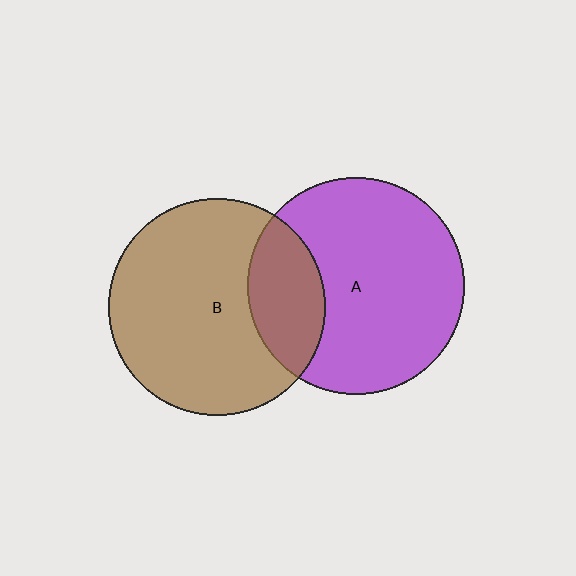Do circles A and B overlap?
Yes.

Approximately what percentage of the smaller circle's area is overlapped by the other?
Approximately 25%.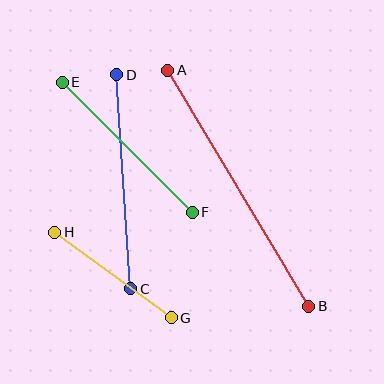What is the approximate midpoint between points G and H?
The midpoint is at approximately (113, 275) pixels.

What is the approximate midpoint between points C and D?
The midpoint is at approximately (124, 182) pixels.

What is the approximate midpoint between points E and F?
The midpoint is at approximately (127, 147) pixels.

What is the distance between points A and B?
The distance is approximately 275 pixels.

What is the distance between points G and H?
The distance is approximately 145 pixels.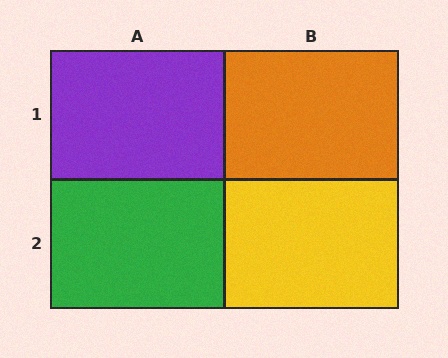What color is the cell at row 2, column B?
Yellow.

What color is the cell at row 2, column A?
Green.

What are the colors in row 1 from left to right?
Purple, orange.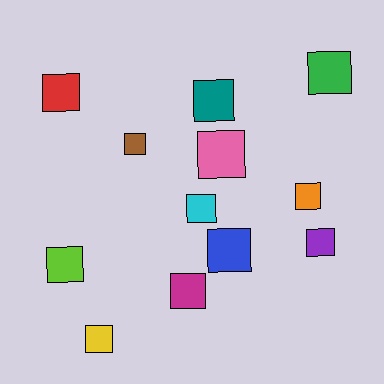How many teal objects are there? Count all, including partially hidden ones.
There is 1 teal object.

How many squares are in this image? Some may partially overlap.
There are 12 squares.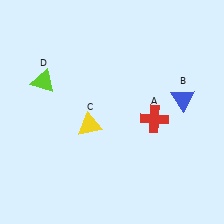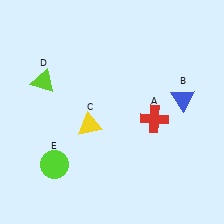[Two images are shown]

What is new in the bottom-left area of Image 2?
A lime circle (E) was added in the bottom-left area of Image 2.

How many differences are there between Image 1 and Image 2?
There is 1 difference between the two images.